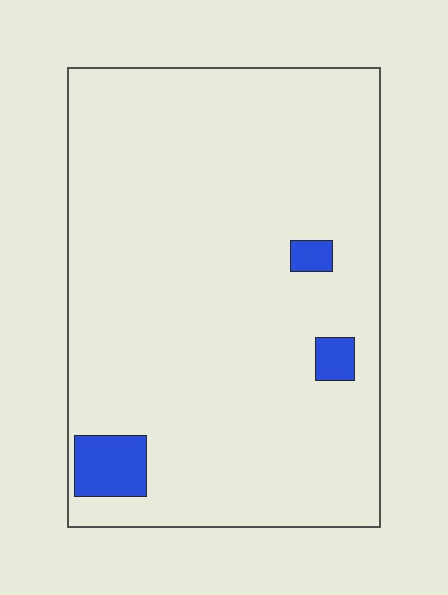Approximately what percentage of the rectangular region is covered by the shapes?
Approximately 5%.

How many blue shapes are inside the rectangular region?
3.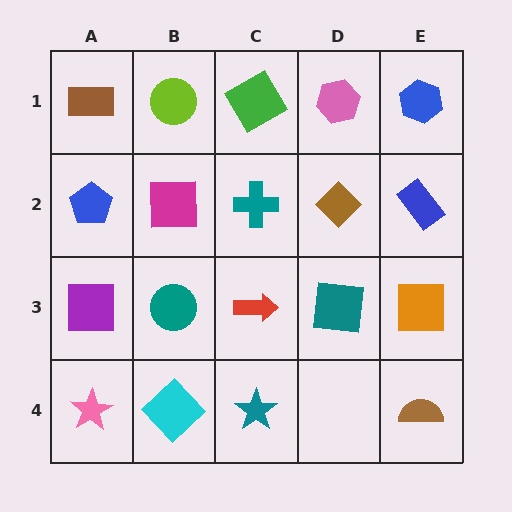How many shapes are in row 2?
5 shapes.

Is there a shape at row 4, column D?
No, that cell is empty.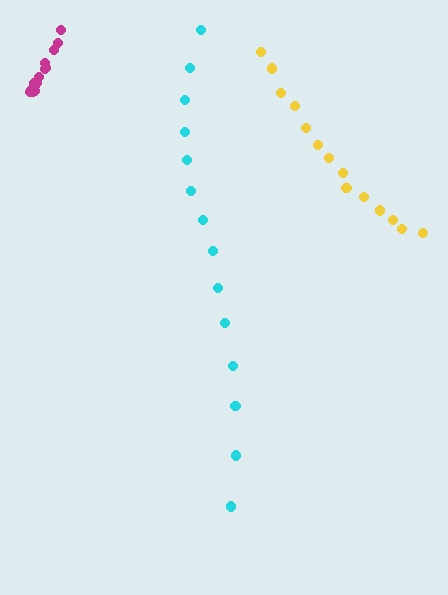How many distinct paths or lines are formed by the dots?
There are 3 distinct paths.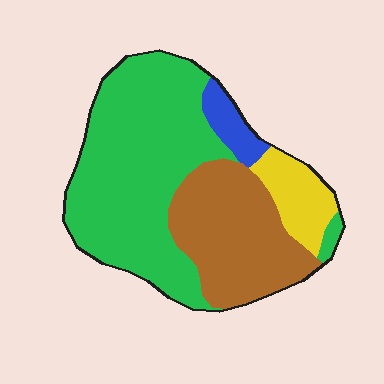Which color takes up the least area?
Blue, at roughly 5%.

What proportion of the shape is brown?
Brown covers around 30% of the shape.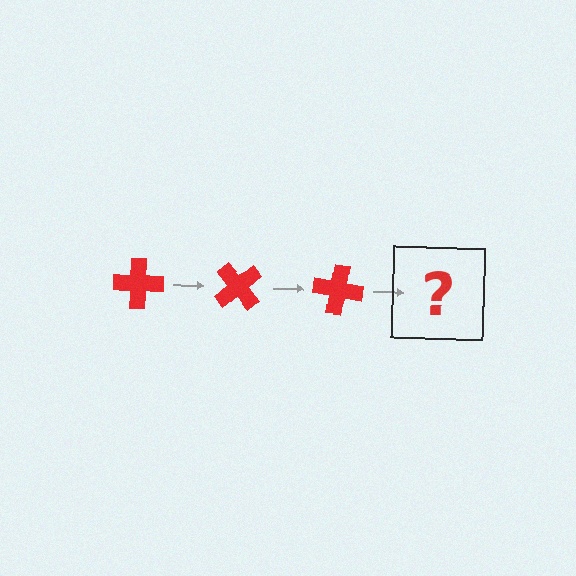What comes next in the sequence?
The next element should be a red cross rotated 150 degrees.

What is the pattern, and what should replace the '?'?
The pattern is that the cross rotates 50 degrees each step. The '?' should be a red cross rotated 150 degrees.